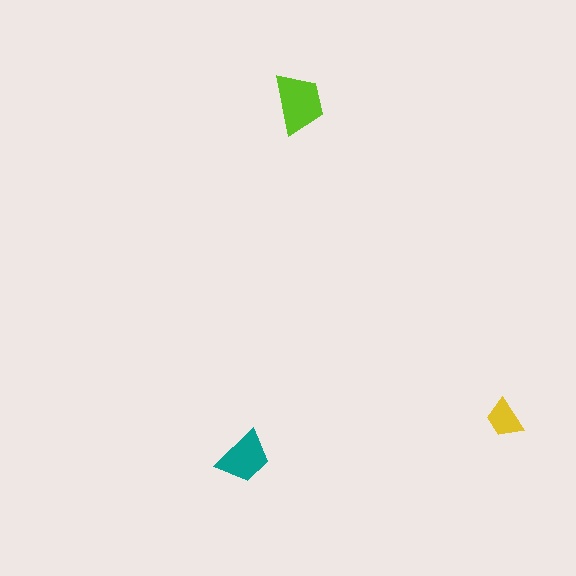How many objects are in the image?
There are 3 objects in the image.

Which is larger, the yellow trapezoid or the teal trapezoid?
The teal one.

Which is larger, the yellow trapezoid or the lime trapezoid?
The lime one.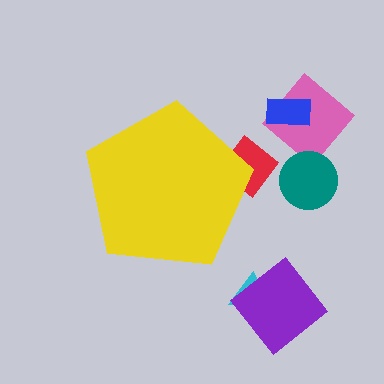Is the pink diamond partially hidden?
No, the pink diamond is fully visible.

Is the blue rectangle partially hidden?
No, the blue rectangle is fully visible.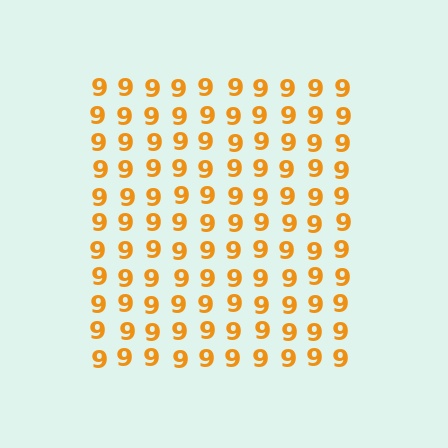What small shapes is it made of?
It is made of small digit 9's.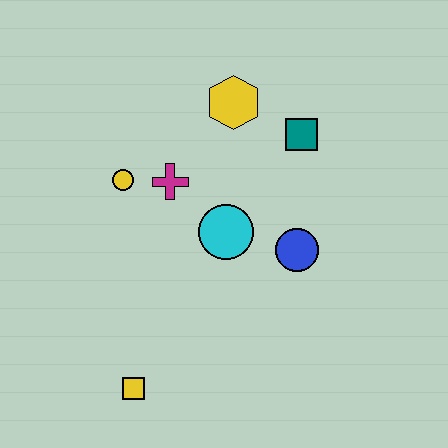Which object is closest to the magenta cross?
The yellow circle is closest to the magenta cross.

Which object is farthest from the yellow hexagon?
The yellow square is farthest from the yellow hexagon.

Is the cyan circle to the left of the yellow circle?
No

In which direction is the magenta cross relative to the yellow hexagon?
The magenta cross is below the yellow hexagon.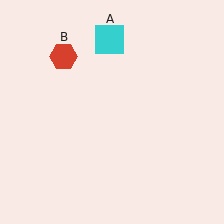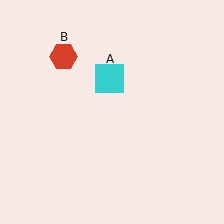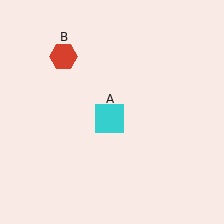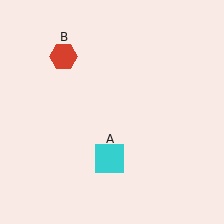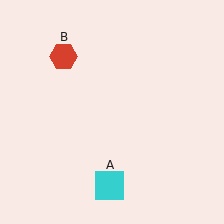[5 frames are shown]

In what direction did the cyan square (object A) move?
The cyan square (object A) moved down.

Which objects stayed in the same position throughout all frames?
Red hexagon (object B) remained stationary.